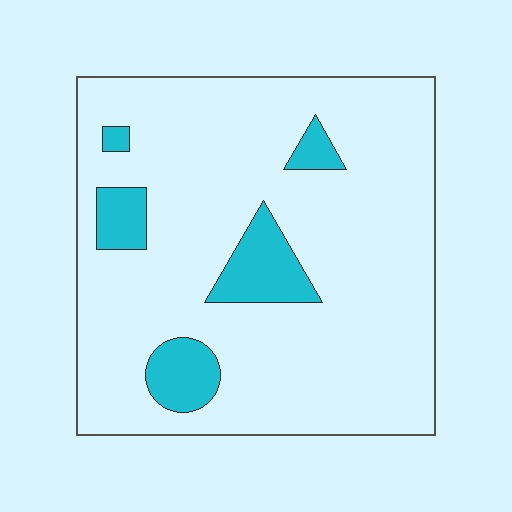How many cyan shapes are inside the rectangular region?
5.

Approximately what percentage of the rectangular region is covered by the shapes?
Approximately 15%.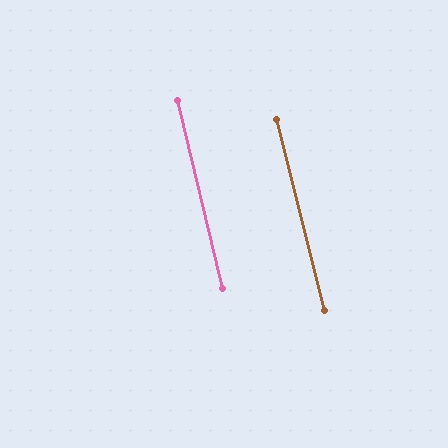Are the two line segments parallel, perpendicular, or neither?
Parallel — their directions differ by only 0.5°.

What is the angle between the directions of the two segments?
Approximately 1 degree.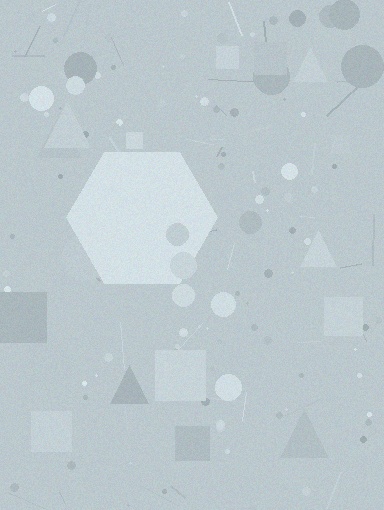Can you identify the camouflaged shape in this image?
The camouflaged shape is a hexagon.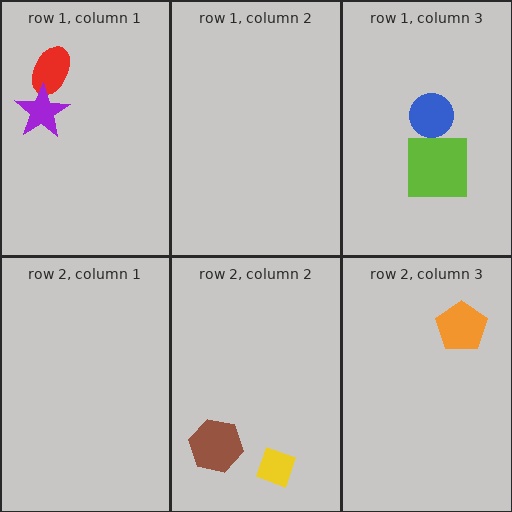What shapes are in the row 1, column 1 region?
The red ellipse, the purple star.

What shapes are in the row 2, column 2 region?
The brown hexagon, the yellow diamond.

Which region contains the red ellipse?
The row 1, column 1 region.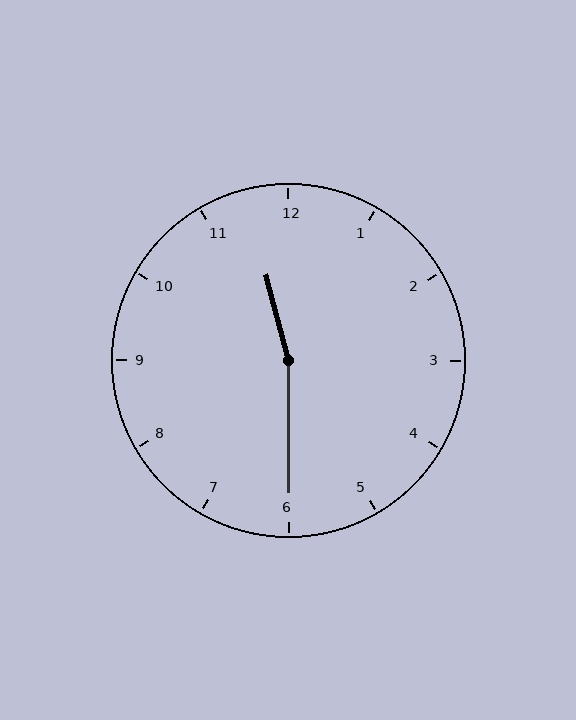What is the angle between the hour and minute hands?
Approximately 165 degrees.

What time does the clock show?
11:30.